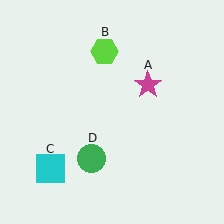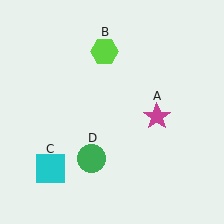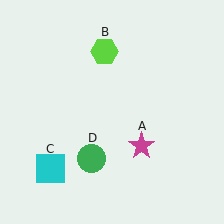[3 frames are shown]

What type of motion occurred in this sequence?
The magenta star (object A) rotated clockwise around the center of the scene.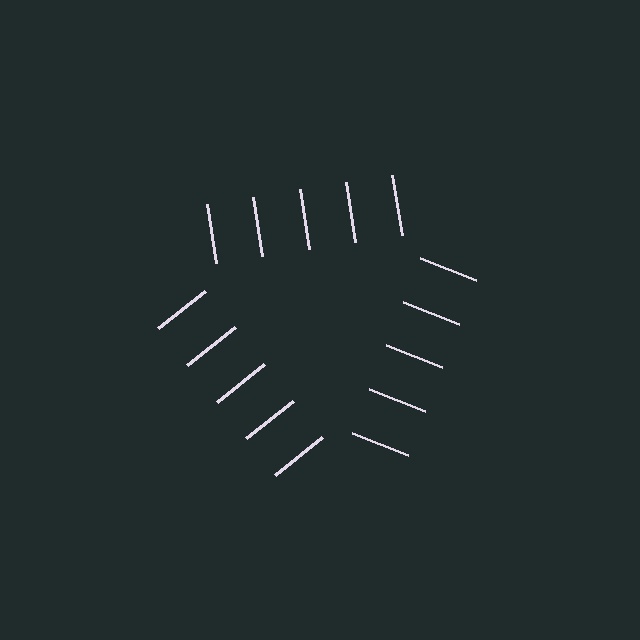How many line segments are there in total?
15 — 5 along each of the 3 edges.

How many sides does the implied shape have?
3 sides — the line-ends trace a triangle.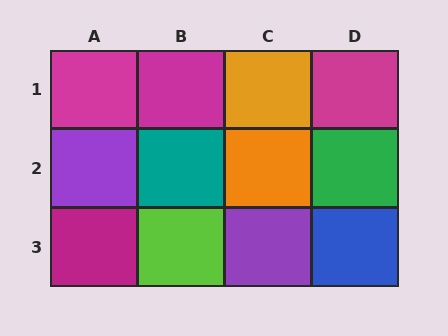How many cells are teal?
1 cell is teal.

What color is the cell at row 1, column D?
Magenta.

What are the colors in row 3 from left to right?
Magenta, lime, purple, blue.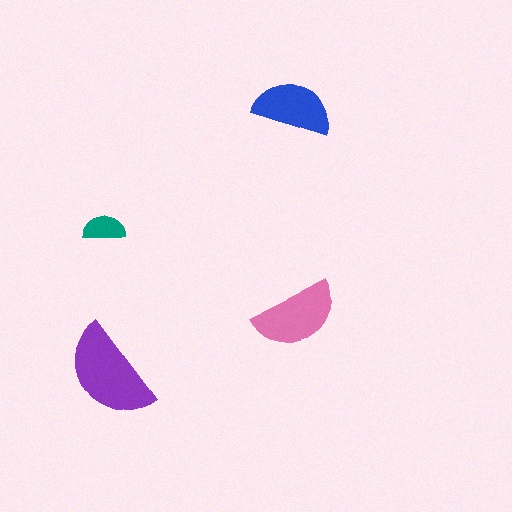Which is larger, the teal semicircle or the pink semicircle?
The pink one.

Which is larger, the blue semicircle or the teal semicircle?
The blue one.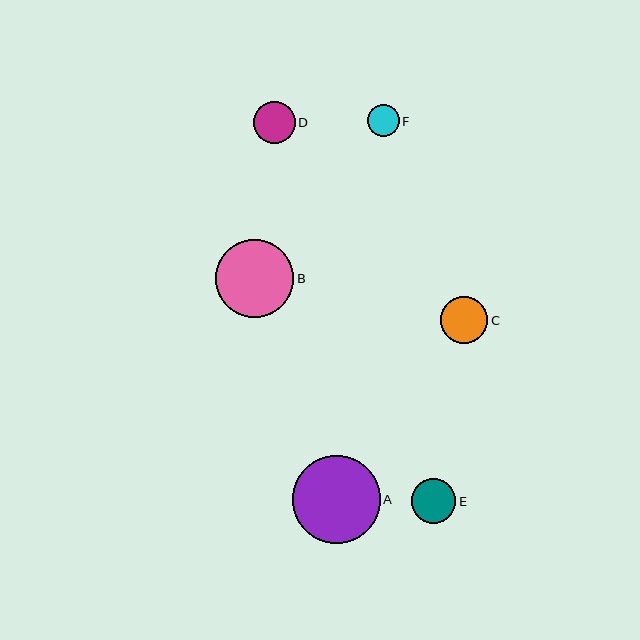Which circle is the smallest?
Circle F is the smallest with a size of approximately 32 pixels.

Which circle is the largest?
Circle A is the largest with a size of approximately 88 pixels.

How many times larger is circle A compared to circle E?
Circle A is approximately 2.0 times the size of circle E.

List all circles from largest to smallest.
From largest to smallest: A, B, C, E, D, F.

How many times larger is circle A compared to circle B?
Circle A is approximately 1.1 times the size of circle B.